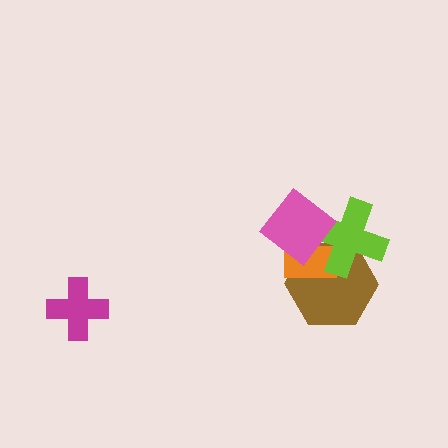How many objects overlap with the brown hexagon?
3 objects overlap with the brown hexagon.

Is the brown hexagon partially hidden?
Yes, it is partially covered by another shape.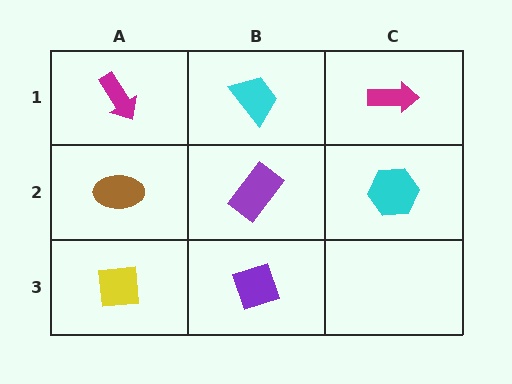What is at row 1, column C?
A magenta arrow.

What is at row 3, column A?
A yellow square.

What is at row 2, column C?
A cyan hexagon.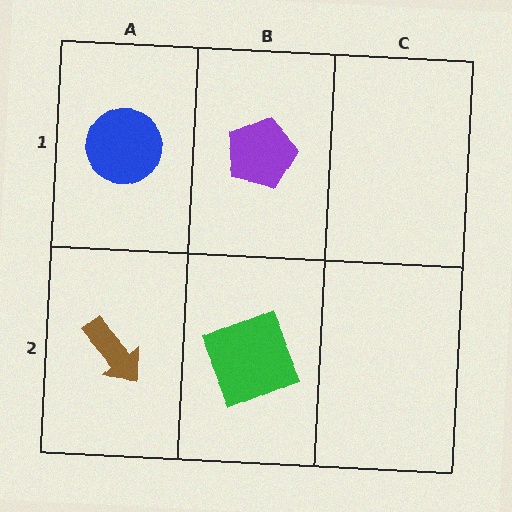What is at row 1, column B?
A purple pentagon.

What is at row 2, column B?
A green square.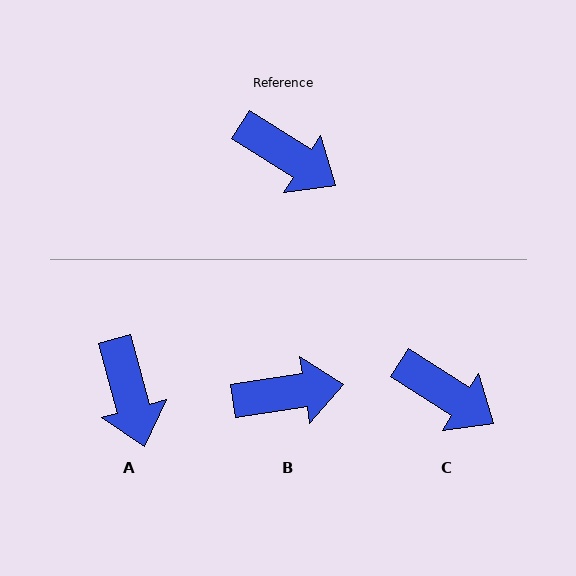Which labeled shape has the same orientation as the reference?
C.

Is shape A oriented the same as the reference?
No, it is off by about 42 degrees.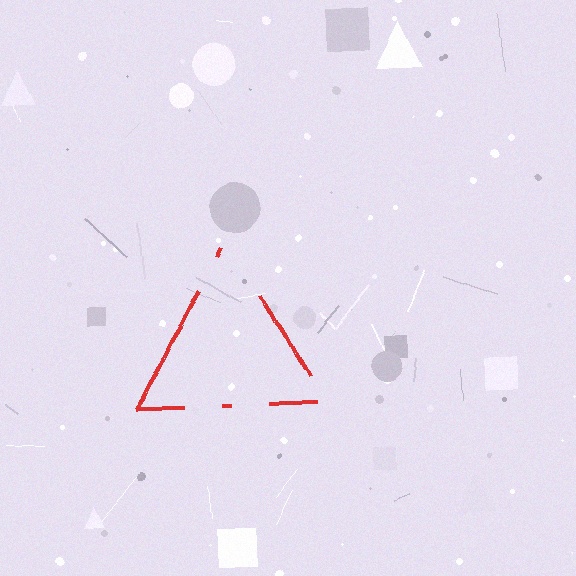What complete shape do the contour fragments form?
The contour fragments form a triangle.